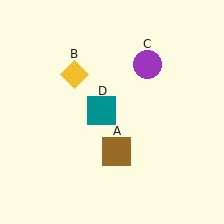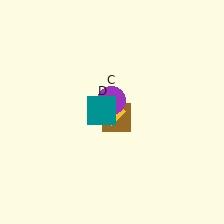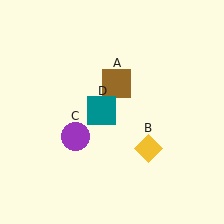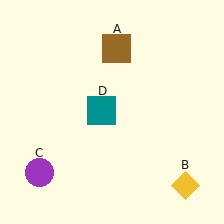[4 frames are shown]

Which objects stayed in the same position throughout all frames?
Teal square (object D) remained stationary.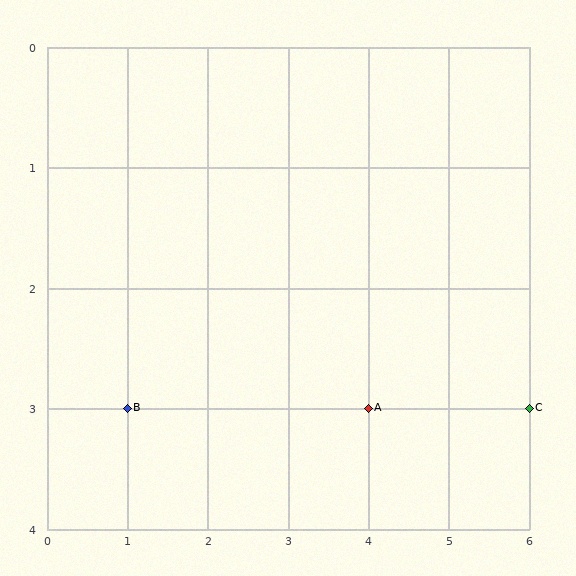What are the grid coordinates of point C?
Point C is at grid coordinates (6, 3).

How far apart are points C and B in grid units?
Points C and B are 5 columns apart.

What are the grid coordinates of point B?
Point B is at grid coordinates (1, 3).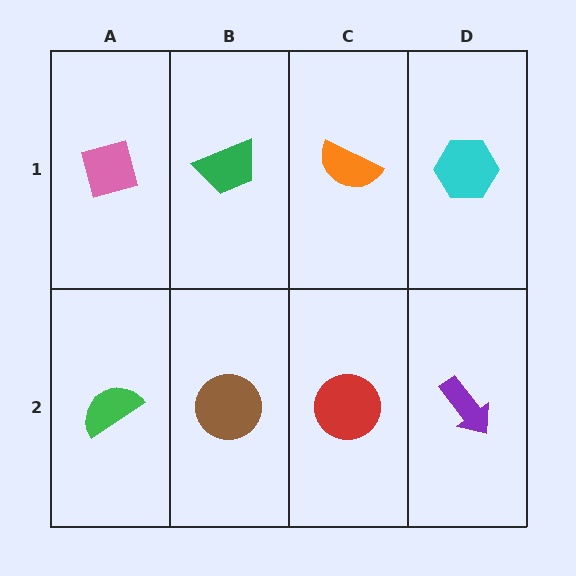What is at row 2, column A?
A green semicircle.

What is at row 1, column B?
A green trapezoid.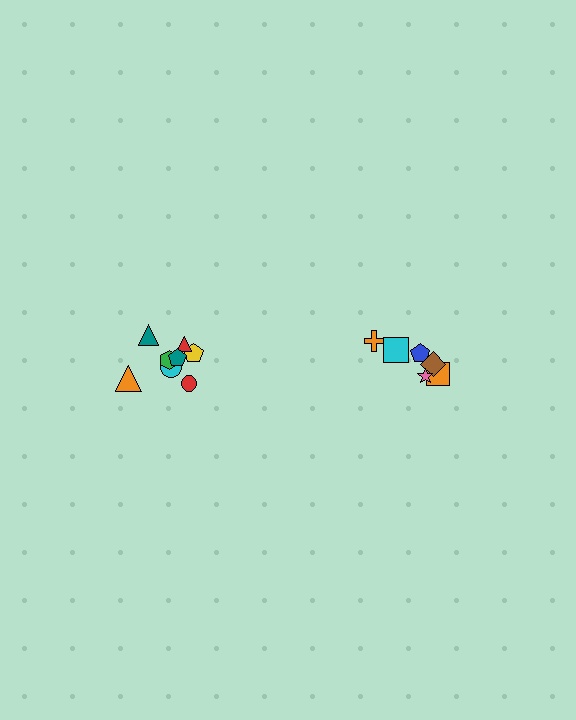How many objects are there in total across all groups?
There are 14 objects.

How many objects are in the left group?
There are 8 objects.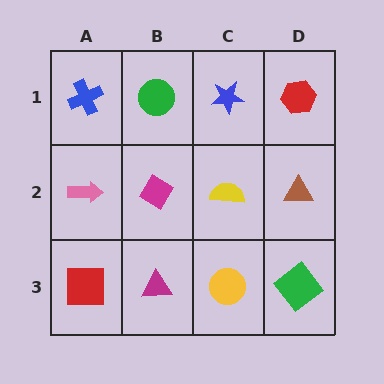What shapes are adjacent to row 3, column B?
A magenta diamond (row 2, column B), a red square (row 3, column A), a yellow circle (row 3, column C).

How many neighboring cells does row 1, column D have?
2.